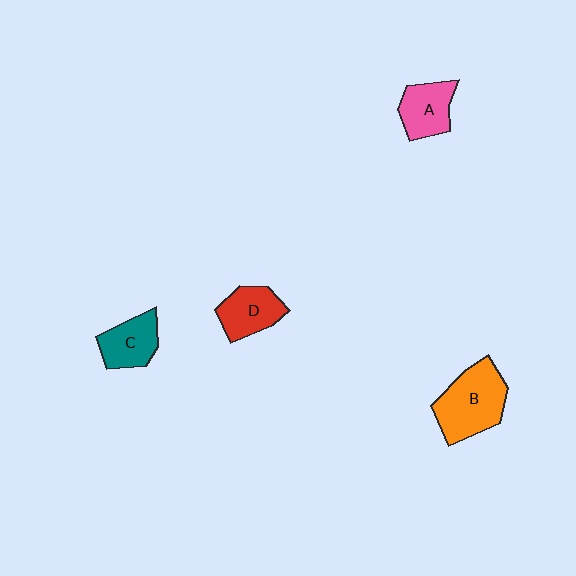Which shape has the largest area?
Shape B (orange).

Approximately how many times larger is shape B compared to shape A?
Approximately 1.6 times.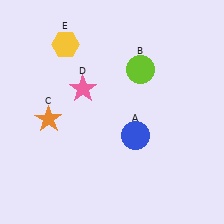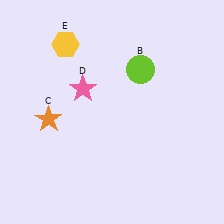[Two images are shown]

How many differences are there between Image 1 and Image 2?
There is 1 difference between the two images.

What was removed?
The blue circle (A) was removed in Image 2.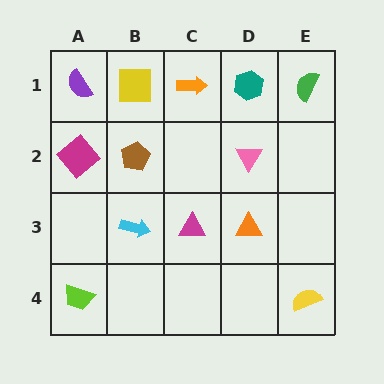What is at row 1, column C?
An orange arrow.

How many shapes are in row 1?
5 shapes.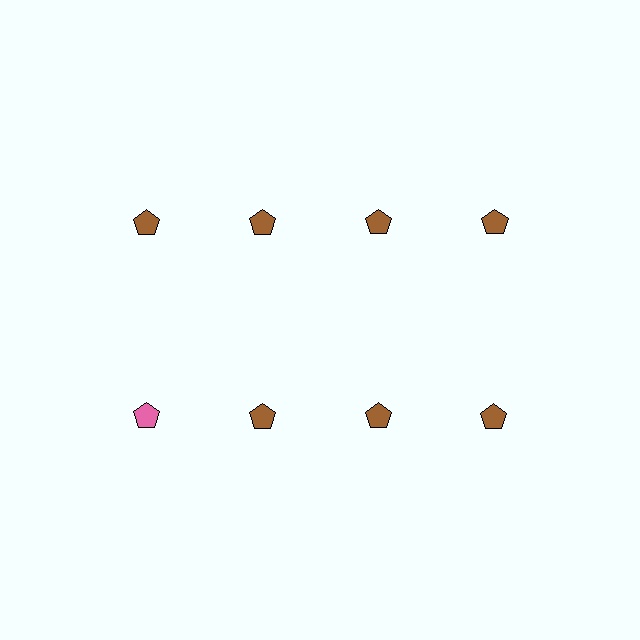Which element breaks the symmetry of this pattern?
The pink pentagon in the second row, leftmost column breaks the symmetry. All other shapes are brown pentagons.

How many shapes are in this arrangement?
There are 8 shapes arranged in a grid pattern.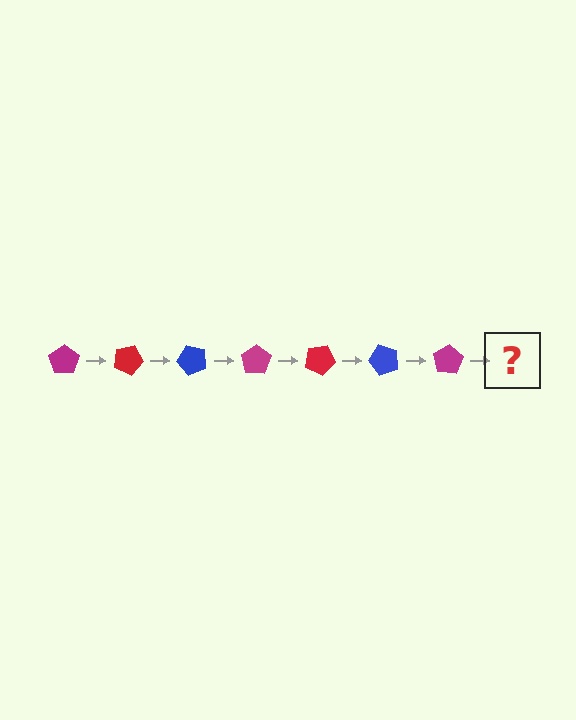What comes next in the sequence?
The next element should be a red pentagon, rotated 175 degrees from the start.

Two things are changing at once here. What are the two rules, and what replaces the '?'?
The two rules are that it rotates 25 degrees each step and the color cycles through magenta, red, and blue. The '?' should be a red pentagon, rotated 175 degrees from the start.